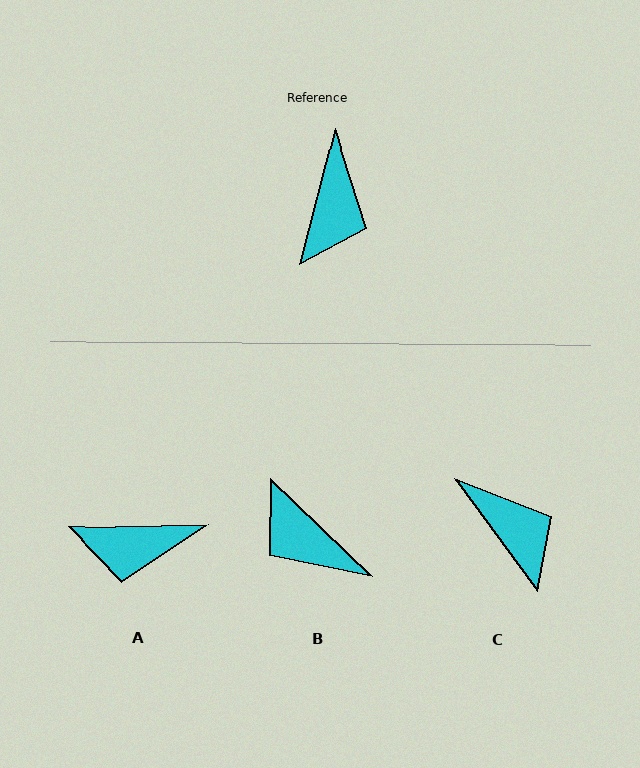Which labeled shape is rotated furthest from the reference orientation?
B, about 119 degrees away.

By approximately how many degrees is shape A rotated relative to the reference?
Approximately 74 degrees clockwise.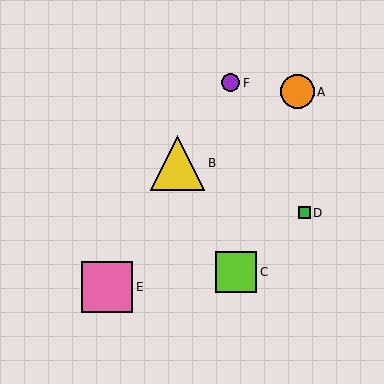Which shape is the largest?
The yellow triangle (labeled B) is the largest.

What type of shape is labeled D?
Shape D is a green square.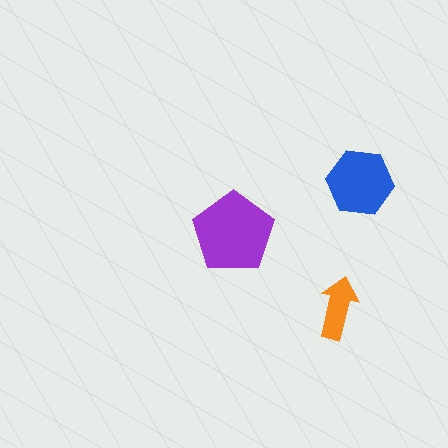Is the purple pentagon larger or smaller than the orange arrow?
Larger.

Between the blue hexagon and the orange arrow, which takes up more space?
The blue hexagon.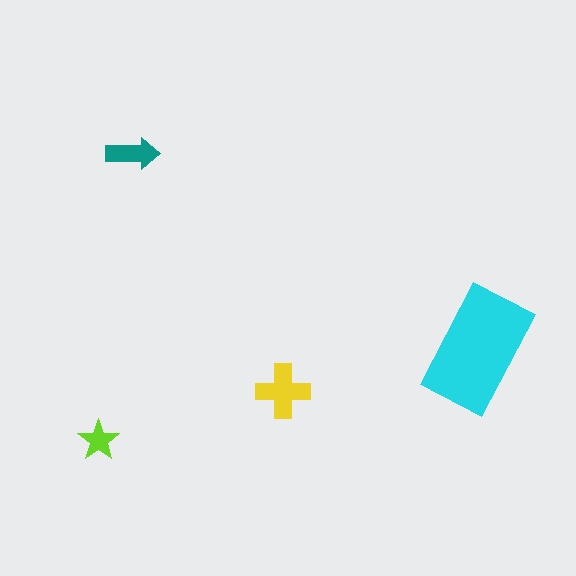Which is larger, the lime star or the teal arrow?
The teal arrow.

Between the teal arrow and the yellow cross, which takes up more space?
The yellow cross.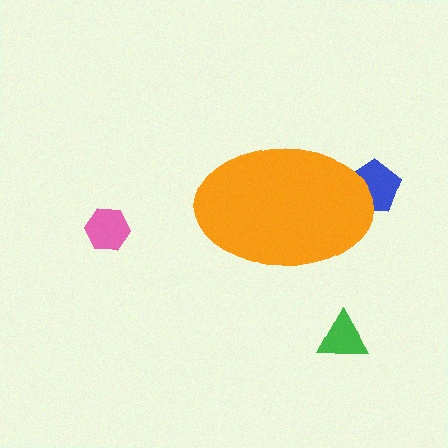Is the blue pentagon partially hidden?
Yes, the blue pentagon is partially hidden behind the orange ellipse.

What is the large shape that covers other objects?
An orange ellipse.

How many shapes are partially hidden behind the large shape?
1 shape is partially hidden.